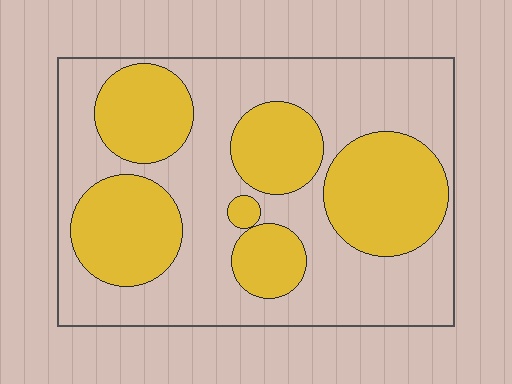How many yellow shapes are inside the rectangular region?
6.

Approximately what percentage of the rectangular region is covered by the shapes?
Approximately 40%.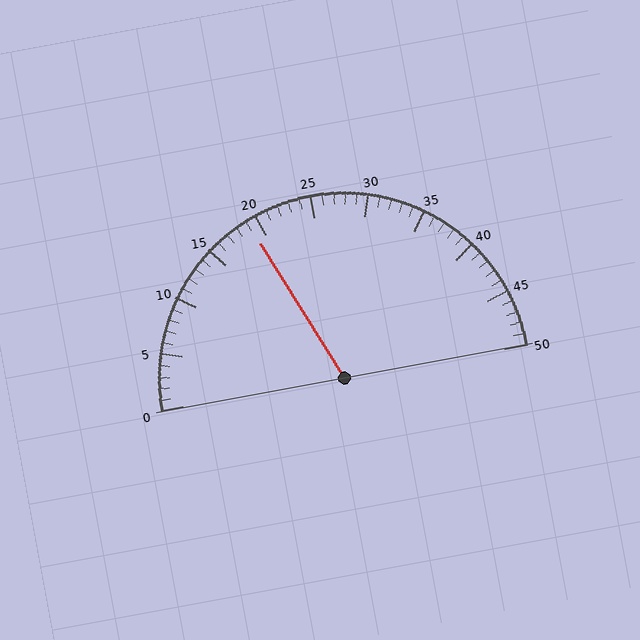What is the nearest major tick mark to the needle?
The nearest major tick mark is 20.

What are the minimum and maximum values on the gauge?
The gauge ranges from 0 to 50.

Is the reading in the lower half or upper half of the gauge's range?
The reading is in the lower half of the range (0 to 50).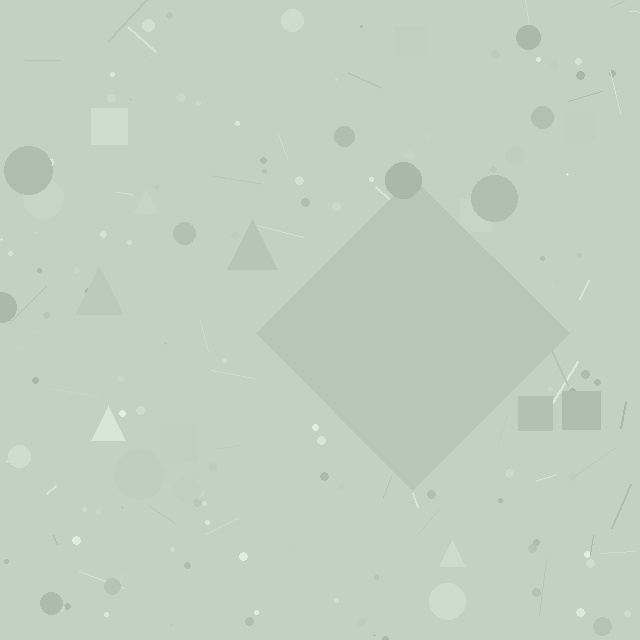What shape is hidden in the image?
A diamond is hidden in the image.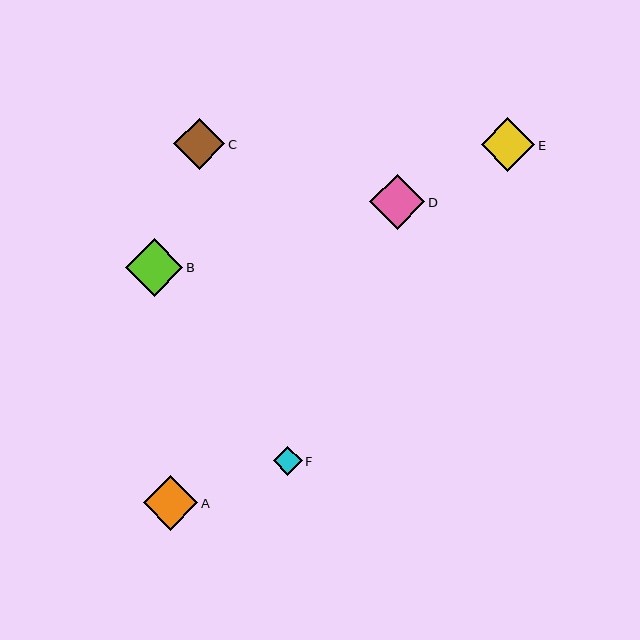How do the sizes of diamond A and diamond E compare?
Diamond A and diamond E are approximately the same size.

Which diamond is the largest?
Diamond B is the largest with a size of approximately 58 pixels.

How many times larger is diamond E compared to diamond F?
Diamond E is approximately 1.8 times the size of diamond F.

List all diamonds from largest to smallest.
From largest to smallest: B, D, A, E, C, F.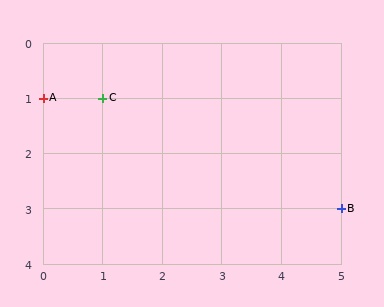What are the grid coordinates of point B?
Point B is at grid coordinates (5, 3).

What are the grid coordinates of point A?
Point A is at grid coordinates (0, 1).